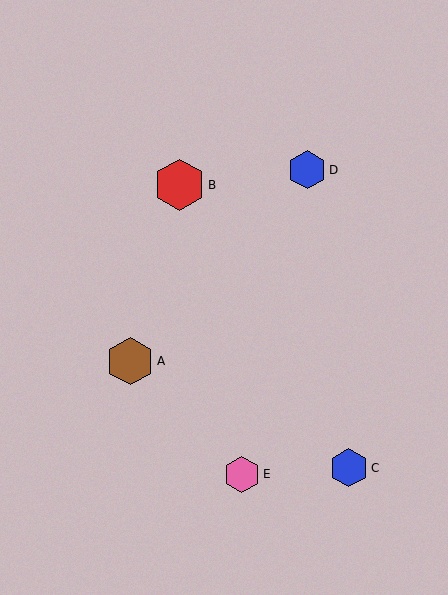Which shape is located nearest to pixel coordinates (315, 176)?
The blue hexagon (labeled D) at (307, 170) is nearest to that location.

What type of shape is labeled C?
Shape C is a blue hexagon.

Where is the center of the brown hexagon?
The center of the brown hexagon is at (130, 361).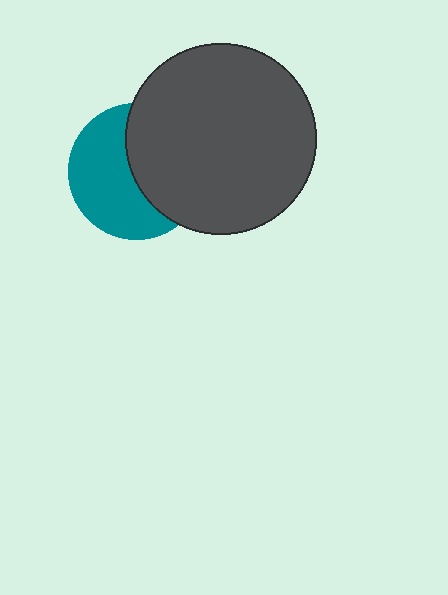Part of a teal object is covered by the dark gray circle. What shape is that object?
It is a circle.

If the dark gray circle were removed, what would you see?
You would see the complete teal circle.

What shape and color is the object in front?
The object in front is a dark gray circle.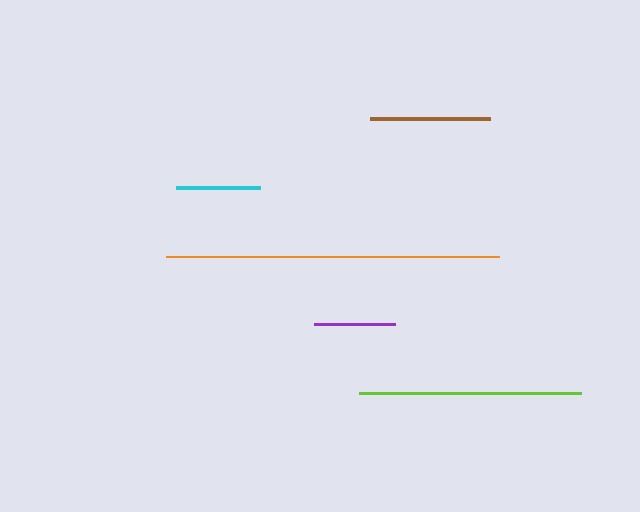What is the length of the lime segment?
The lime segment is approximately 222 pixels long.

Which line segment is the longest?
The orange line is the longest at approximately 333 pixels.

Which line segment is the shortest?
The purple line is the shortest at approximately 80 pixels.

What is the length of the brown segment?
The brown segment is approximately 120 pixels long.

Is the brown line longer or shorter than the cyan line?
The brown line is longer than the cyan line.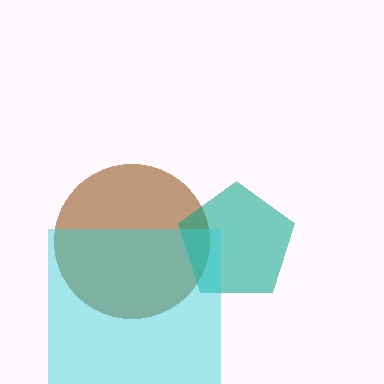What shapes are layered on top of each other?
The layered shapes are: a brown circle, a teal pentagon, a cyan square.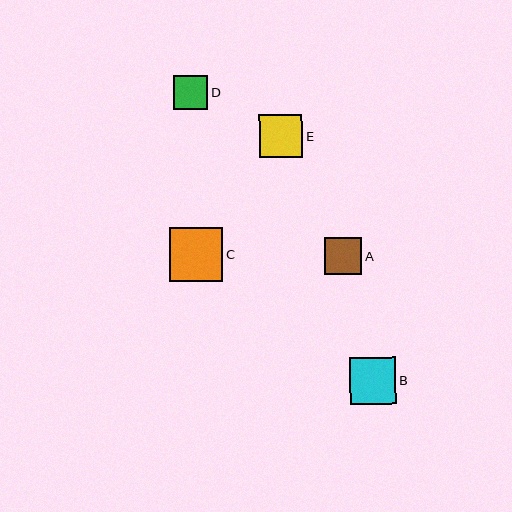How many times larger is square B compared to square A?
Square B is approximately 1.2 times the size of square A.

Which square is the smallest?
Square D is the smallest with a size of approximately 34 pixels.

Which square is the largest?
Square C is the largest with a size of approximately 53 pixels.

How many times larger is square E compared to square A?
Square E is approximately 1.1 times the size of square A.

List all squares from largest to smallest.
From largest to smallest: C, B, E, A, D.